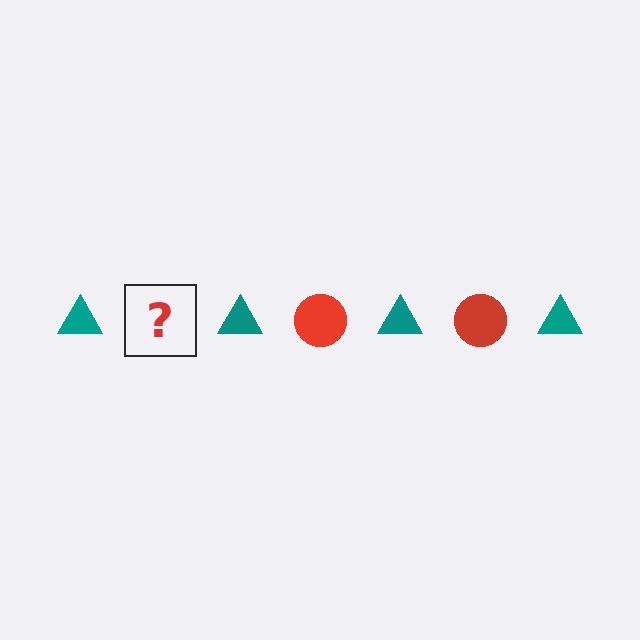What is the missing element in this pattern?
The missing element is a red circle.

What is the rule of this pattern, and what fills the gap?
The rule is that the pattern alternates between teal triangle and red circle. The gap should be filled with a red circle.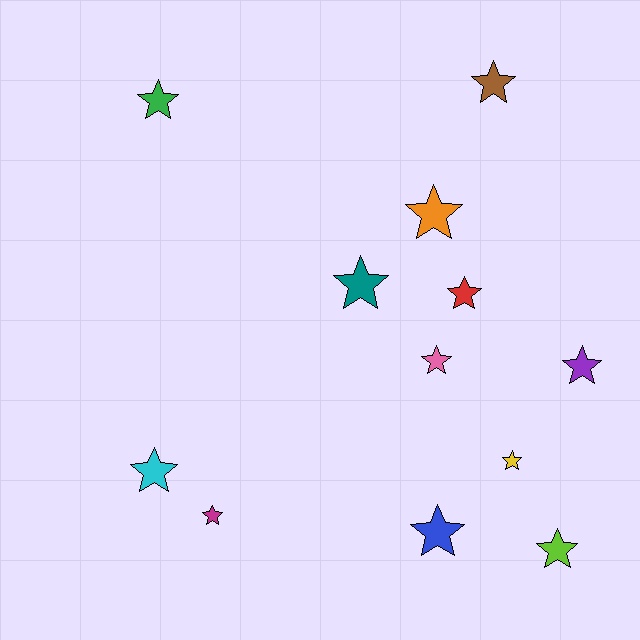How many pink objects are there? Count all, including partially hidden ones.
There is 1 pink object.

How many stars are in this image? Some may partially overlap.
There are 12 stars.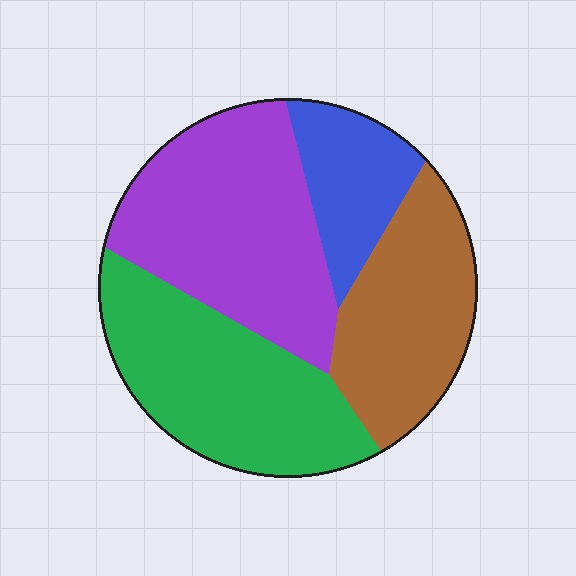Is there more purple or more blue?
Purple.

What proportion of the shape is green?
Green takes up about one third (1/3) of the shape.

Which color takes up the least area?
Blue, at roughly 15%.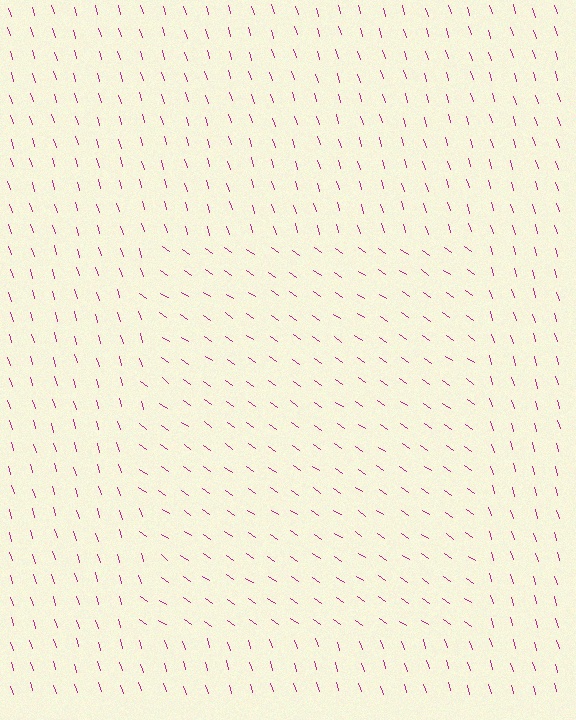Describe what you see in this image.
The image is filled with small magenta line segments. A rectangle region in the image has lines oriented differently from the surrounding lines, creating a visible texture boundary.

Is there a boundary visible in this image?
Yes, there is a texture boundary formed by a change in line orientation.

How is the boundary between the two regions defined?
The boundary is defined purely by a change in line orientation (approximately 38 degrees difference). All lines are the same color and thickness.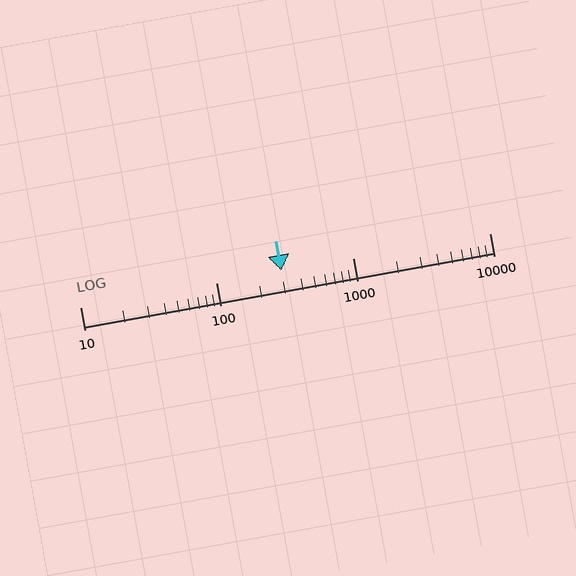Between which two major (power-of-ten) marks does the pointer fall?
The pointer is between 100 and 1000.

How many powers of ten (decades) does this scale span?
The scale spans 3 decades, from 10 to 10000.